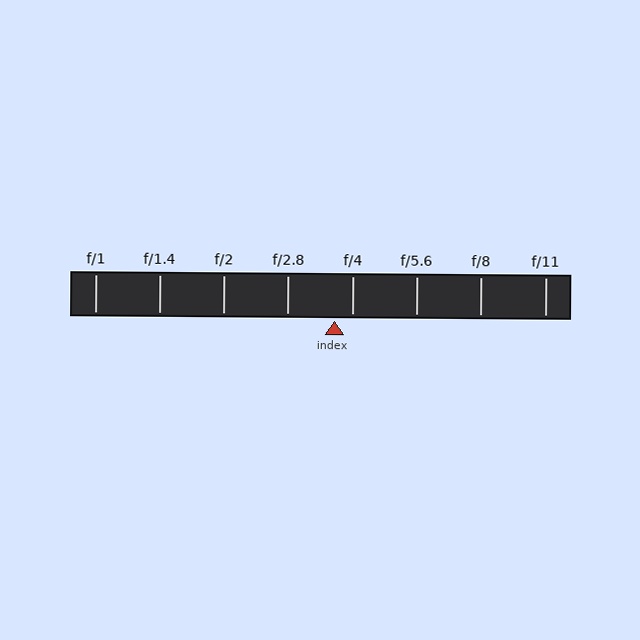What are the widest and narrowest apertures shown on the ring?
The widest aperture shown is f/1 and the narrowest is f/11.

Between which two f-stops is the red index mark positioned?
The index mark is between f/2.8 and f/4.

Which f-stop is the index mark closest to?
The index mark is closest to f/4.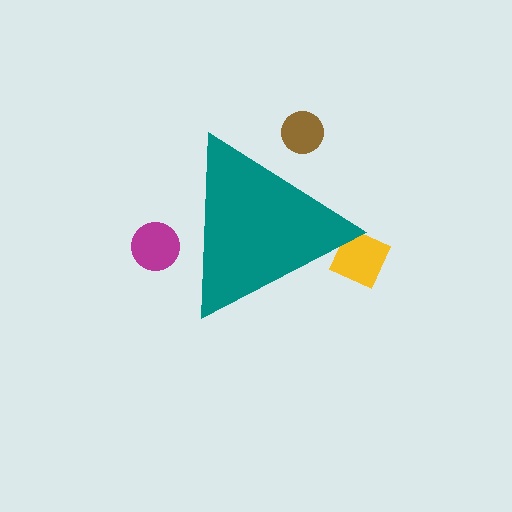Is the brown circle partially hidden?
Yes, the brown circle is partially hidden behind the teal triangle.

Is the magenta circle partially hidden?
Yes, the magenta circle is partially hidden behind the teal triangle.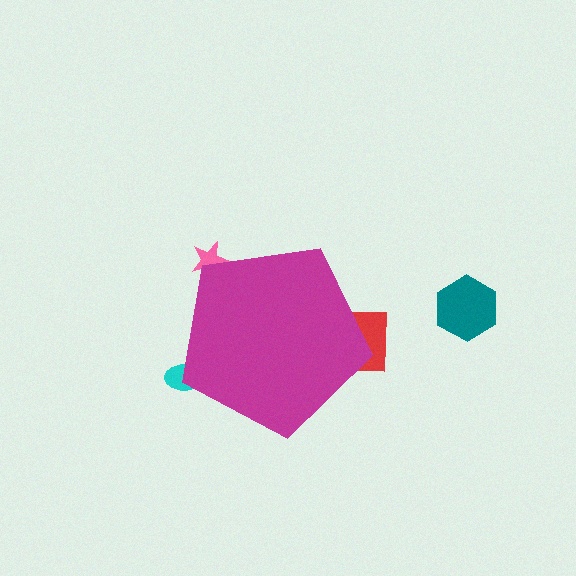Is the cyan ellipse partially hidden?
Yes, the cyan ellipse is partially hidden behind the magenta pentagon.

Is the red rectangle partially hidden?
Yes, the red rectangle is partially hidden behind the magenta pentagon.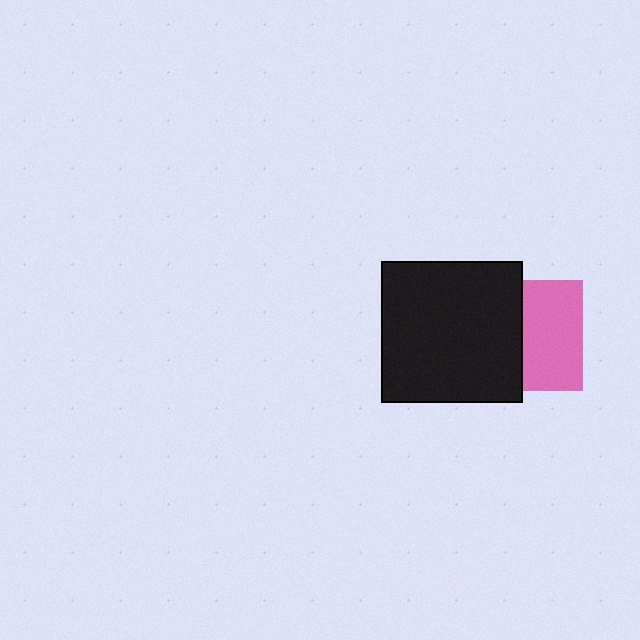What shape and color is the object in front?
The object in front is a black square.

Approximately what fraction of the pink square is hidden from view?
Roughly 46% of the pink square is hidden behind the black square.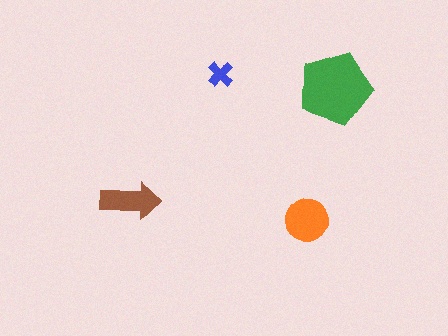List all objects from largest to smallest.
The green pentagon, the orange circle, the brown arrow, the blue cross.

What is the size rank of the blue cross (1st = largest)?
4th.